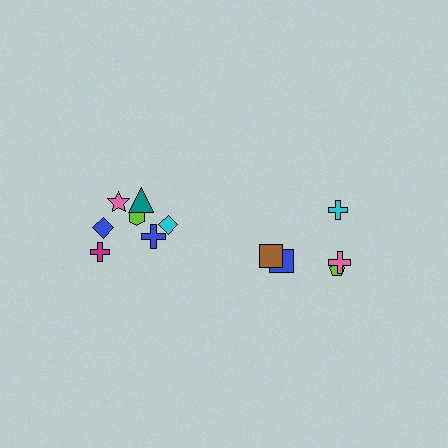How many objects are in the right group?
There are 5 objects.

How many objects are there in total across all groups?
There are 12 objects.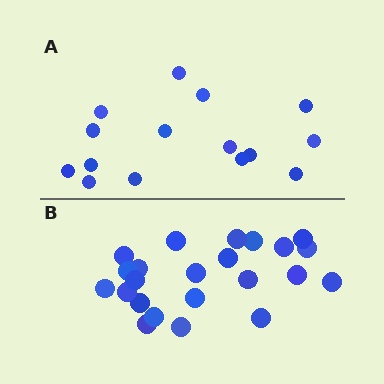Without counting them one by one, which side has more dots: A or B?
Region B (the bottom region) has more dots.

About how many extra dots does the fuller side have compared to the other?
Region B has roughly 8 or so more dots than region A.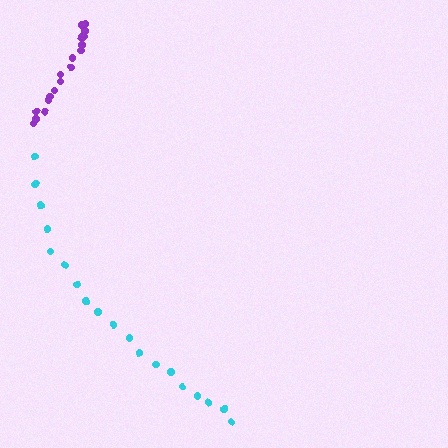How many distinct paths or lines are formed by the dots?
There are 2 distinct paths.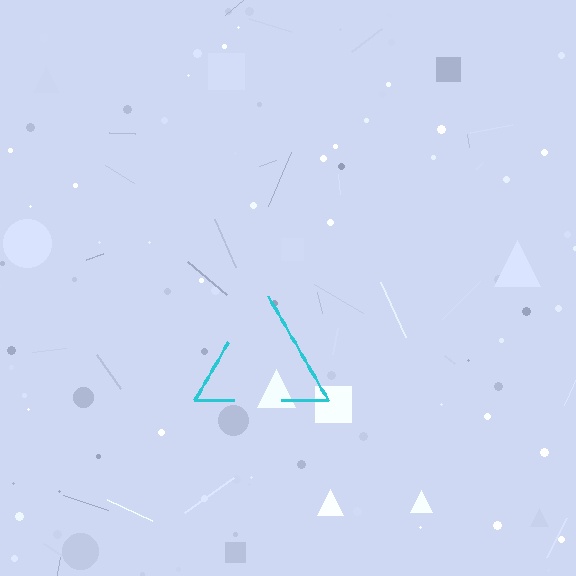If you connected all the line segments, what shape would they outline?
They would outline a triangle.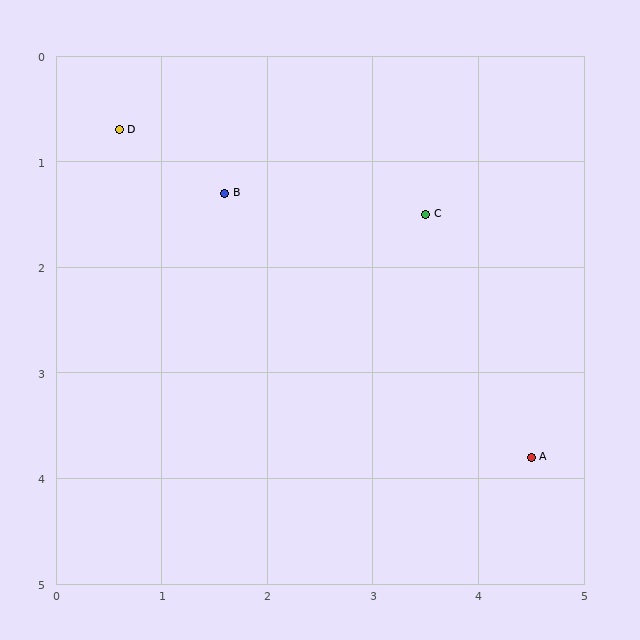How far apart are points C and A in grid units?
Points C and A are about 2.5 grid units apart.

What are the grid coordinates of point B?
Point B is at approximately (1.6, 1.3).